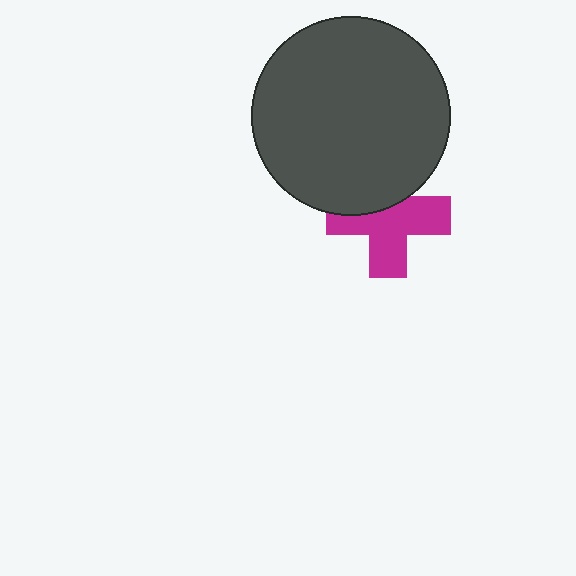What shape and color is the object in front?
The object in front is a dark gray circle.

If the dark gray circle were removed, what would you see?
You would see the complete magenta cross.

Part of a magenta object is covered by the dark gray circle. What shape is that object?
It is a cross.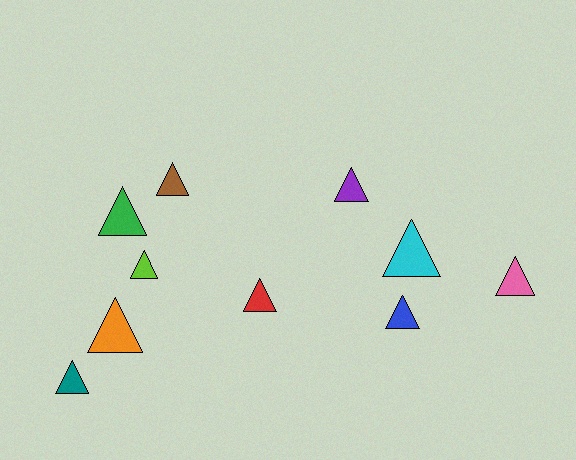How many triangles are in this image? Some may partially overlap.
There are 10 triangles.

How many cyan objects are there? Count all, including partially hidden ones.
There is 1 cyan object.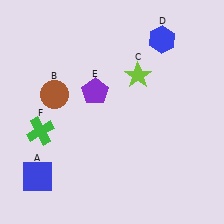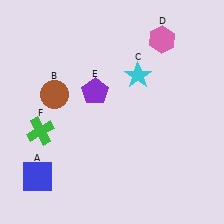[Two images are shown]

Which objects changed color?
C changed from lime to cyan. D changed from blue to pink.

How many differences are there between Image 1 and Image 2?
There are 2 differences between the two images.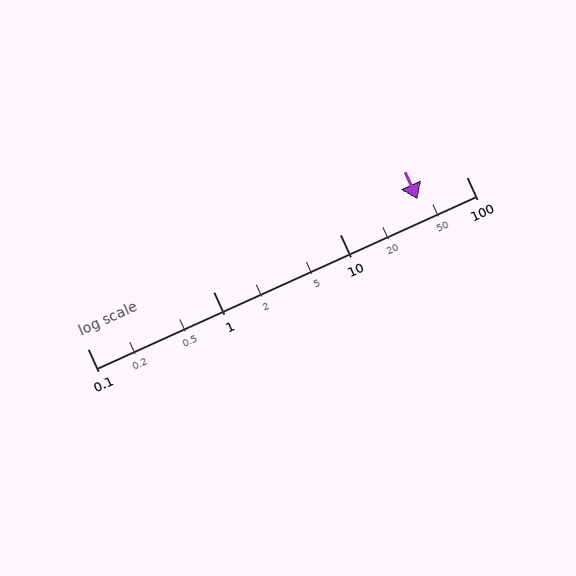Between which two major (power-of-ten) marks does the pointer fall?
The pointer is between 10 and 100.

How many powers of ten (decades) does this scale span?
The scale spans 3 decades, from 0.1 to 100.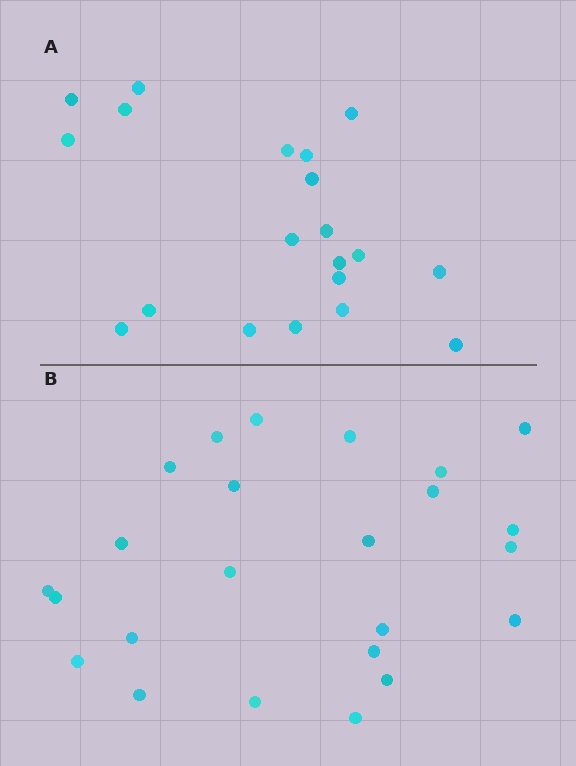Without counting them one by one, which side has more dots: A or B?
Region B (the bottom region) has more dots.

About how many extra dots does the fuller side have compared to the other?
Region B has about 4 more dots than region A.